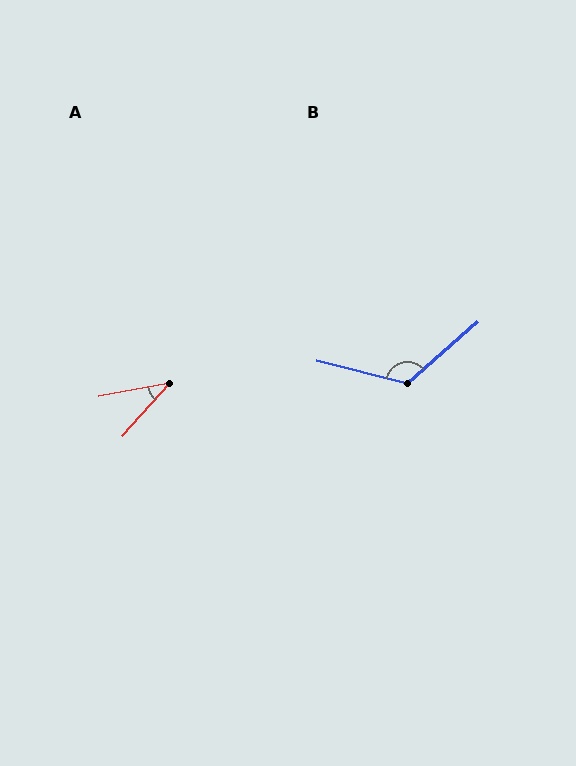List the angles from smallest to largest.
A (38°), B (125°).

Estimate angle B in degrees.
Approximately 125 degrees.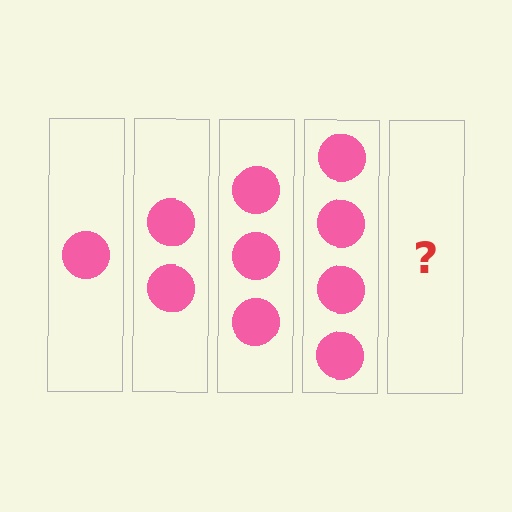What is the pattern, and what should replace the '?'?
The pattern is that each step adds one more circle. The '?' should be 5 circles.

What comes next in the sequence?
The next element should be 5 circles.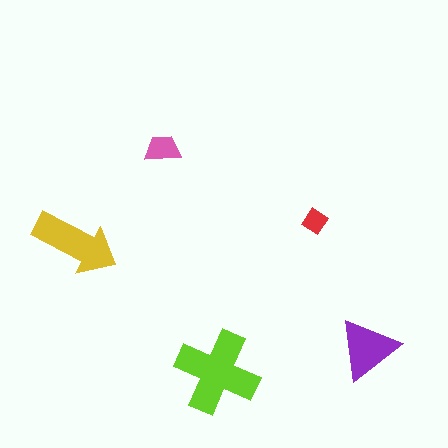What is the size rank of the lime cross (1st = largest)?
1st.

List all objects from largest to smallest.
The lime cross, the yellow arrow, the purple triangle, the pink trapezoid, the red diamond.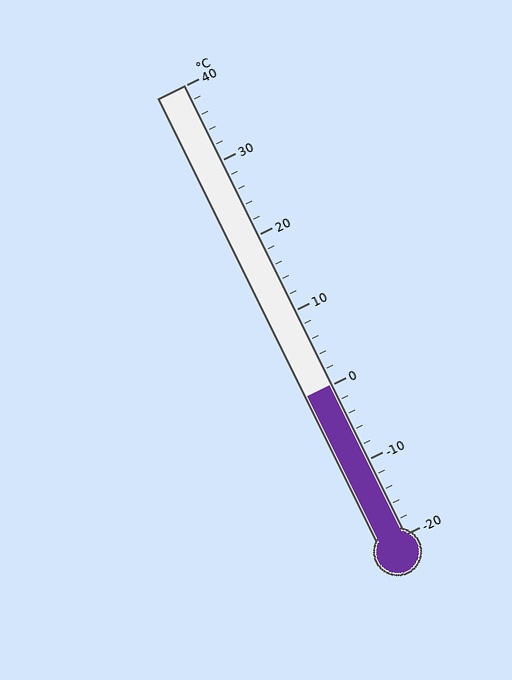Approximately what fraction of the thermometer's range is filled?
The thermometer is filled to approximately 35% of its range.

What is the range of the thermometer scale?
The thermometer scale ranges from -20°C to 40°C.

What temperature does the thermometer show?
The thermometer shows approximately 0°C.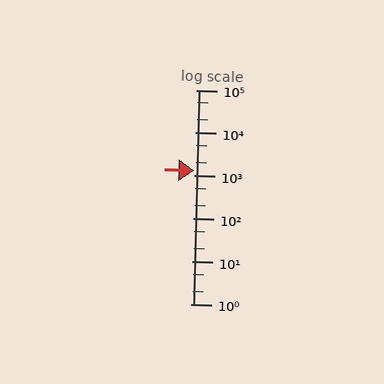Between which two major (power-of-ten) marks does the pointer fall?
The pointer is between 1000 and 10000.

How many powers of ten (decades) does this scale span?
The scale spans 5 decades, from 1 to 100000.